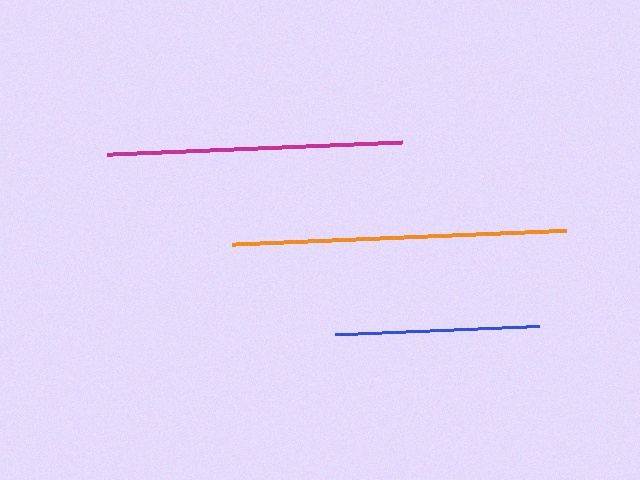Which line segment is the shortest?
The blue line is the shortest at approximately 204 pixels.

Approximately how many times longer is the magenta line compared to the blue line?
The magenta line is approximately 1.4 times the length of the blue line.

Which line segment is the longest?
The orange line is the longest at approximately 334 pixels.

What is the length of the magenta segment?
The magenta segment is approximately 294 pixels long.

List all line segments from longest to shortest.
From longest to shortest: orange, magenta, blue.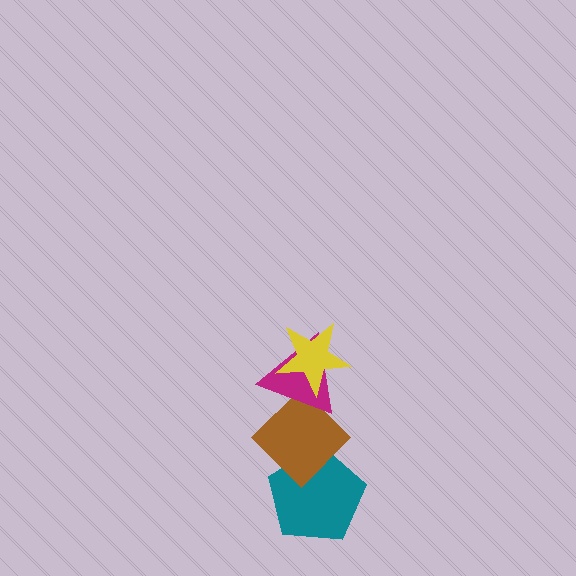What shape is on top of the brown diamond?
The magenta triangle is on top of the brown diamond.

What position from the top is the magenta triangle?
The magenta triangle is 2nd from the top.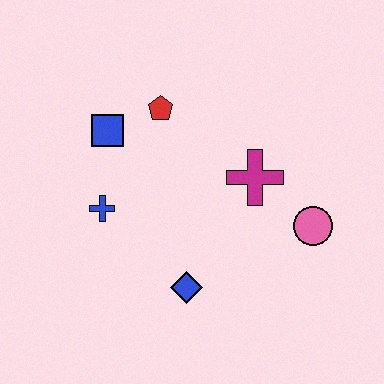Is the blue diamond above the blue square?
No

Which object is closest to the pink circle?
The magenta cross is closest to the pink circle.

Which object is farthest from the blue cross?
The pink circle is farthest from the blue cross.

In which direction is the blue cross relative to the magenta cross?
The blue cross is to the left of the magenta cross.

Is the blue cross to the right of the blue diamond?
No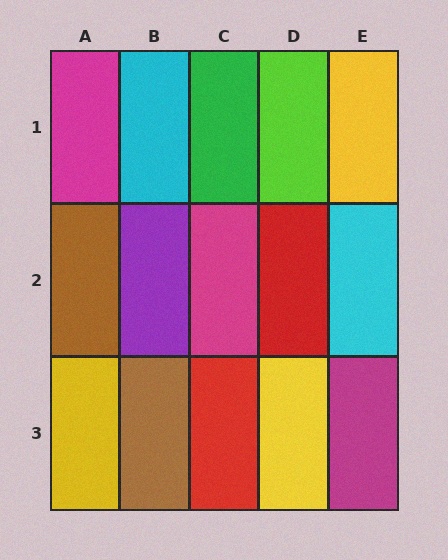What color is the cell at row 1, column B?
Cyan.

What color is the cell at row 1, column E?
Yellow.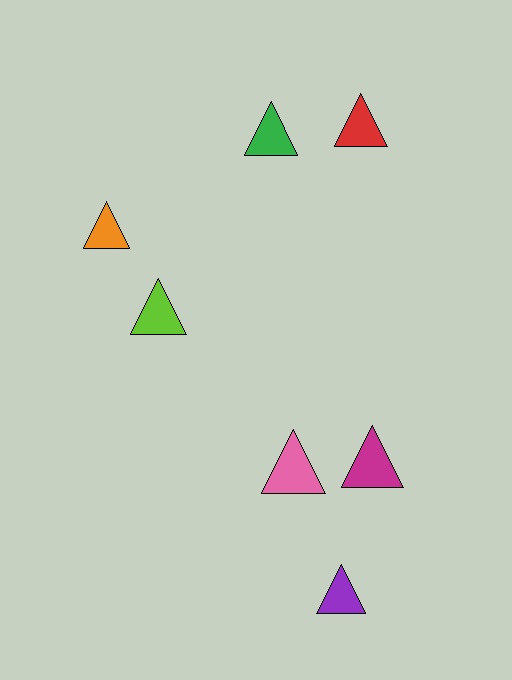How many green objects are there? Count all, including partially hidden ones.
There is 1 green object.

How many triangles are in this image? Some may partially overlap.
There are 7 triangles.